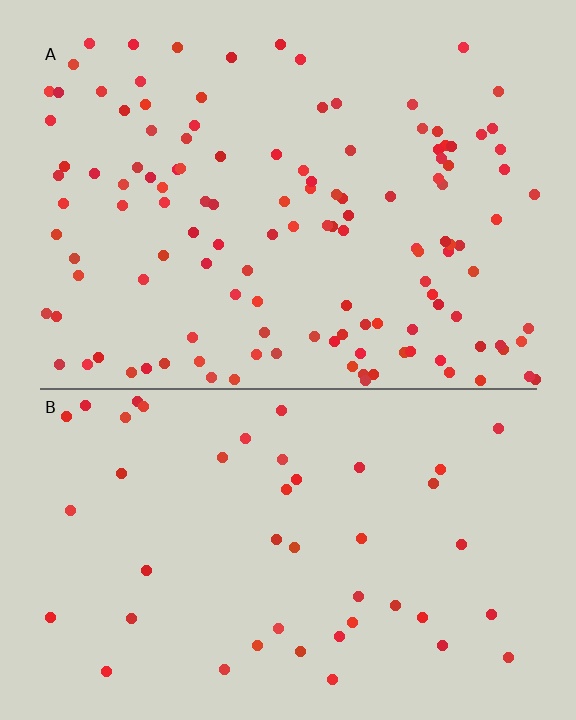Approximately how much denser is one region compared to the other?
Approximately 2.8× — region A over region B.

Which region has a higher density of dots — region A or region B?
A (the top).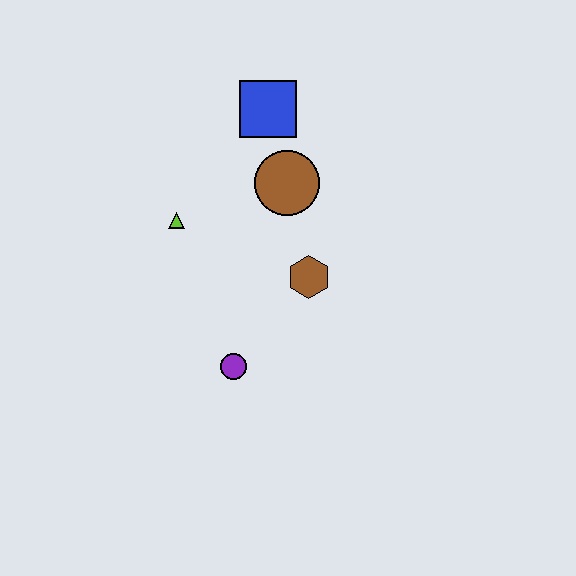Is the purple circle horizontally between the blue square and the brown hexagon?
No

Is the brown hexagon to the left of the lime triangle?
No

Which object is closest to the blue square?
The brown circle is closest to the blue square.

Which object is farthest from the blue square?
The purple circle is farthest from the blue square.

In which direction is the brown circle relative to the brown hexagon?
The brown circle is above the brown hexagon.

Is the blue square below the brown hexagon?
No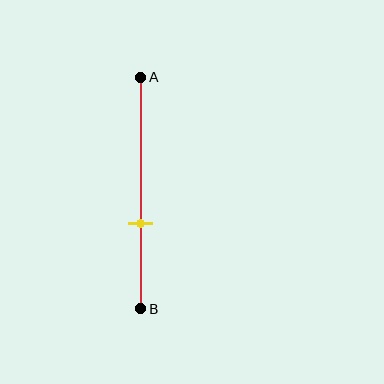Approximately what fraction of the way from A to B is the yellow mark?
The yellow mark is approximately 65% of the way from A to B.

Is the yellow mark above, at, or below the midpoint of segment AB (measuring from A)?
The yellow mark is below the midpoint of segment AB.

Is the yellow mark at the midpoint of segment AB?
No, the mark is at about 65% from A, not at the 50% midpoint.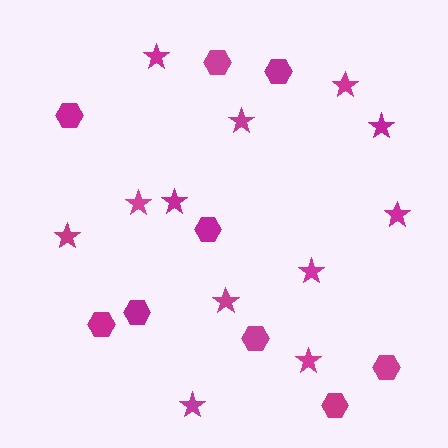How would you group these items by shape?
There are 2 groups: one group of hexagons (9) and one group of stars (12).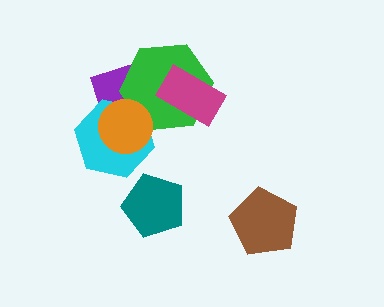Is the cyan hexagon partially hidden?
Yes, it is partially covered by another shape.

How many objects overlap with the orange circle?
3 objects overlap with the orange circle.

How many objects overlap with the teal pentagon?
0 objects overlap with the teal pentagon.